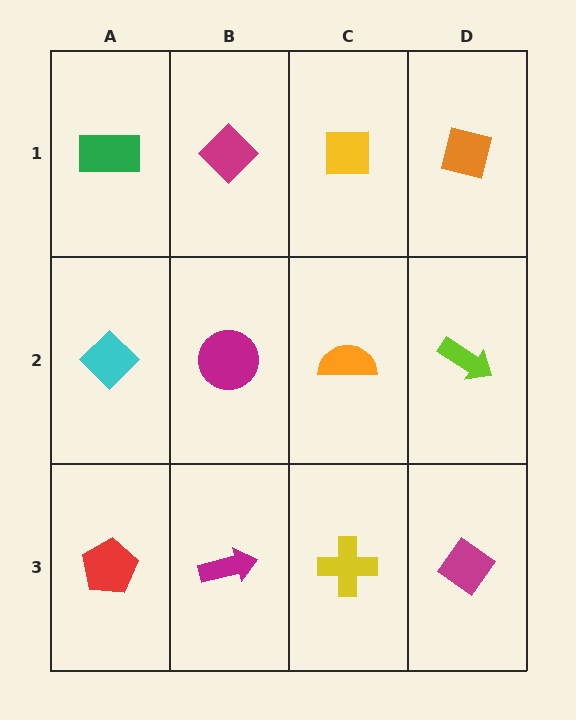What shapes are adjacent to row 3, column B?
A magenta circle (row 2, column B), a red pentagon (row 3, column A), a yellow cross (row 3, column C).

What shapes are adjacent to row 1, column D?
A lime arrow (row 2, column D), a yellow square (row 1, column C).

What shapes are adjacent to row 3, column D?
A lime arrow (row 2, column D), a yellow cross (row 3, column C).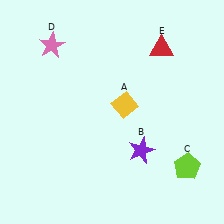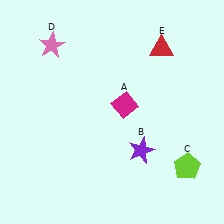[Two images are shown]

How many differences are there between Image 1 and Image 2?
There is 1 difference between the two images.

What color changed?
The diamond (A) changed from yellow in Image 1 to magenta in Image 2.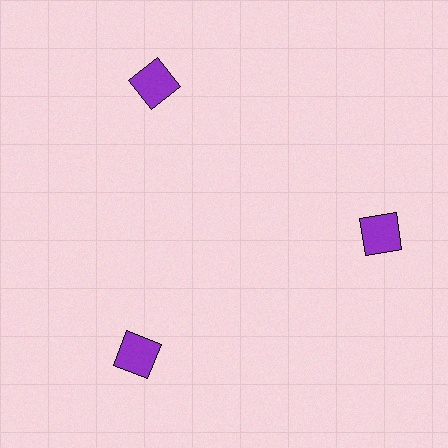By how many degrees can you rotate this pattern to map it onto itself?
The pattern maps onto itself every 120 degrees of rotation.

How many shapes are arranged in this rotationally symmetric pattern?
There are 3 shapes, arranged in 3 groups of 1.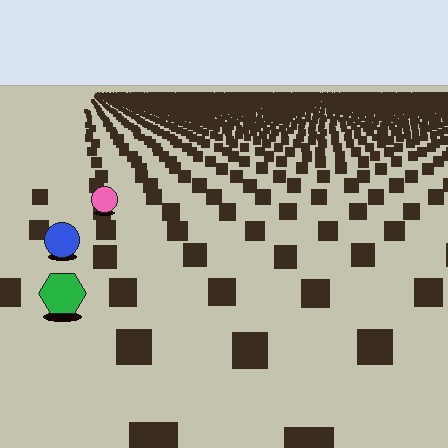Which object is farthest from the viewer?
The pink circle is farthest from the viewer. It appears smaller and the ground texture around it is denser.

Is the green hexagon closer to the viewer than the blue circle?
Yes. The green hexagon is closer — you can tell from the texture gradient: the ground texture is coarser near it.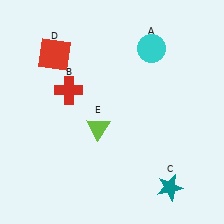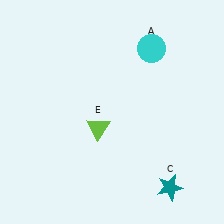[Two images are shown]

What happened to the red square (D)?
The red square (D) was removed in Image 2. It was in the top-left area of Image 1.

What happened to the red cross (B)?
The red cross (B) was removed in Image 2. It was in the top-left area of Image 1.